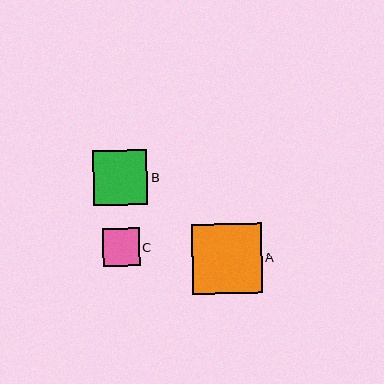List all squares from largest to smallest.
From largest to smallest: A, B, C.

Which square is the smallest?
Square C is the smallest with a size of approximately 37 pixels.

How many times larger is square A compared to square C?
Square A is approximately 1.9 times the size of square C.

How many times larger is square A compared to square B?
Square A is approximately 1.3 times the size of square B.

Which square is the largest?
Square A is the largest with a size of approximately 70 pixels.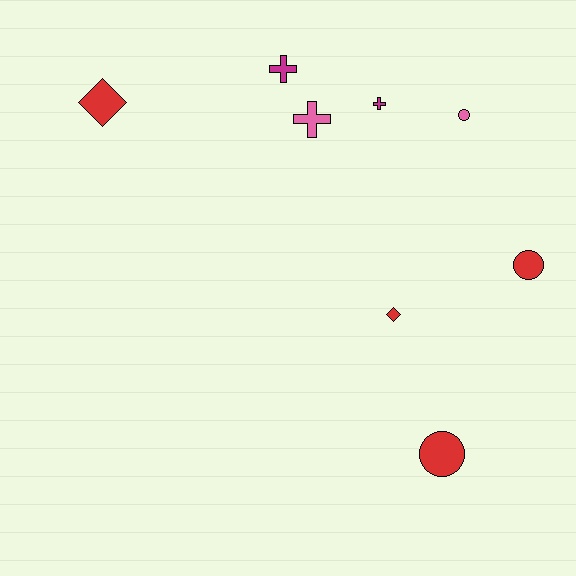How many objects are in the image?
There are 8 objects.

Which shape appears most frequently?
Circle, with 3 objects.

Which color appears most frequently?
Red, with 4 objects.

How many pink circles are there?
There is 1 pink circle.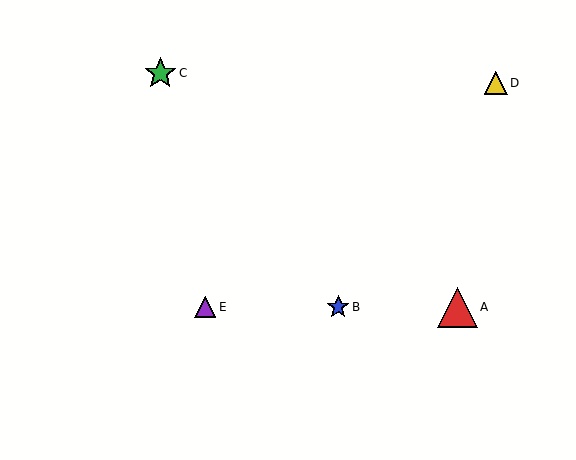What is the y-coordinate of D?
Object D is at y≈83.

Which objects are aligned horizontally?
Objects A, B, E are aligned horizontally.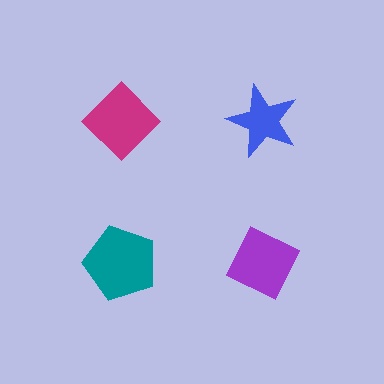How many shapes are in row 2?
2 shapes.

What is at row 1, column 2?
A blue star.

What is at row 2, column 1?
A teal pentagon.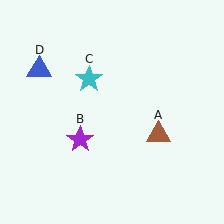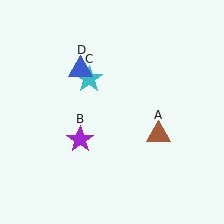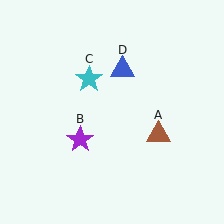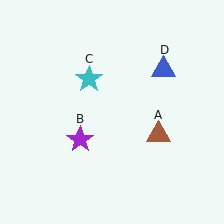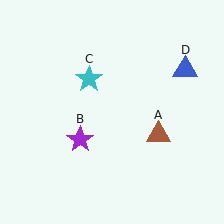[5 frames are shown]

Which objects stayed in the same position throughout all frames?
Brown triangle (object A) and purple star (object B) and cyan star (object C) remained stationary.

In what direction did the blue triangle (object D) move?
The blue triangle (object D) moved right.